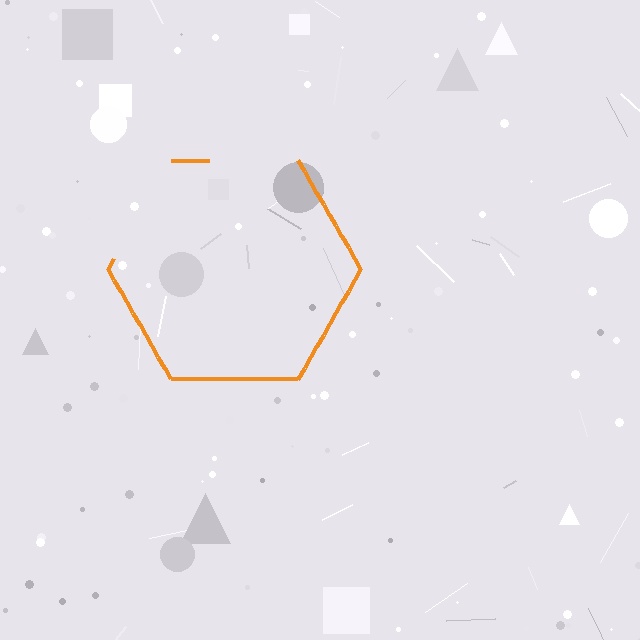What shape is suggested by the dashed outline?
The dashed outline suggests a hexagon.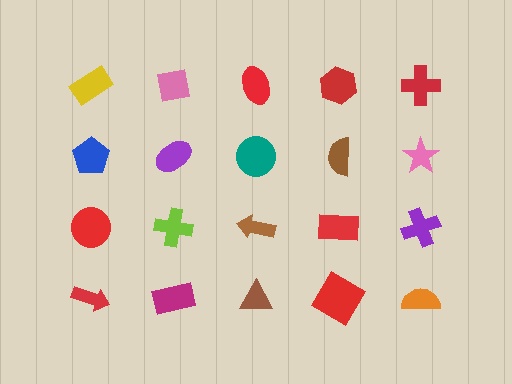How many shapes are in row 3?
5 shapes.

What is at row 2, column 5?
A pink star.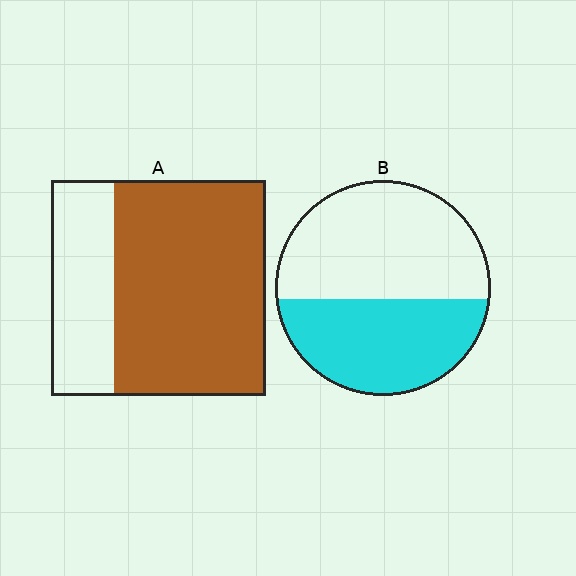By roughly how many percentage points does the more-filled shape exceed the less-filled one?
By roughly 25 percentage points (A over B).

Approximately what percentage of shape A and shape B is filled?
A is approximately 70% and B is approximately 45%.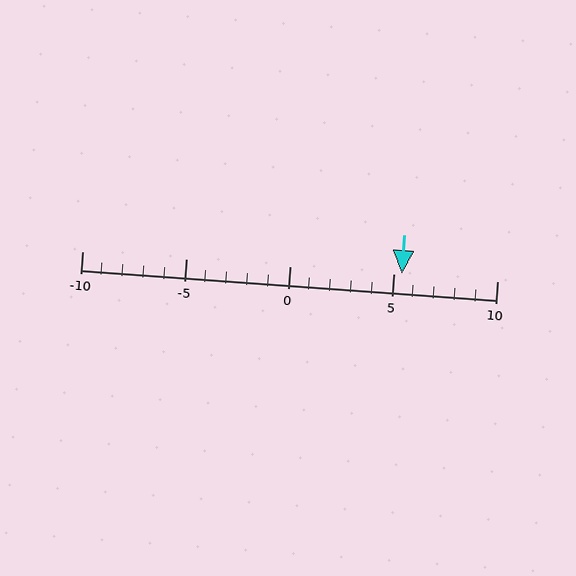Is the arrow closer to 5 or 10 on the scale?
The arrow is closer to 5.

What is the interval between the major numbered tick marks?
The major tick marks are spaced 5 units apart.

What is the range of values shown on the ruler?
The ruler shows values from -10 to 10.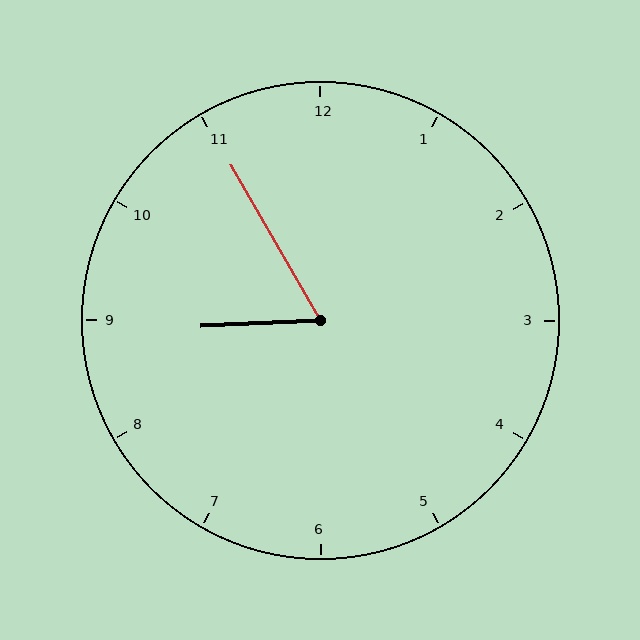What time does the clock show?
8:55.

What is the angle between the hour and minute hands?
Approximately 62 degrees.